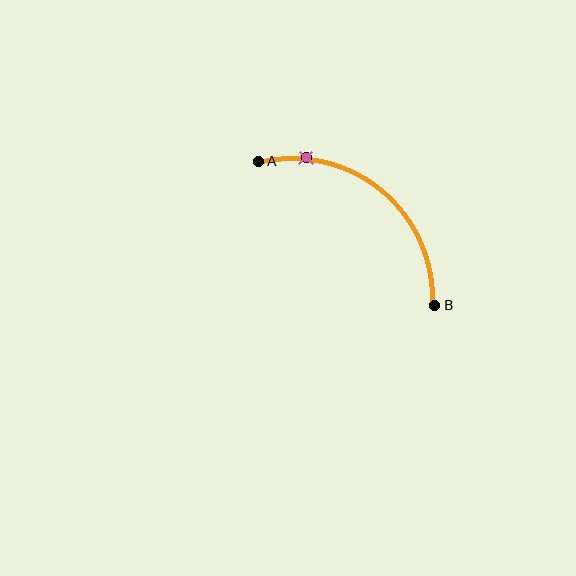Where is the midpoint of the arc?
The arc midpoint is the point on the curve farthest from the straight line joining A and B. It sits above and to the right of that line.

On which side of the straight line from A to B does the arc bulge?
The arc bulges above and to the right of the straight line connecting A and B.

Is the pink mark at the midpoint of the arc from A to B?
No. The pink mark lies on the arc but is closer to endpoint A. The arc midpoint would be at the point on the curve equidistant along the arc from both A and B.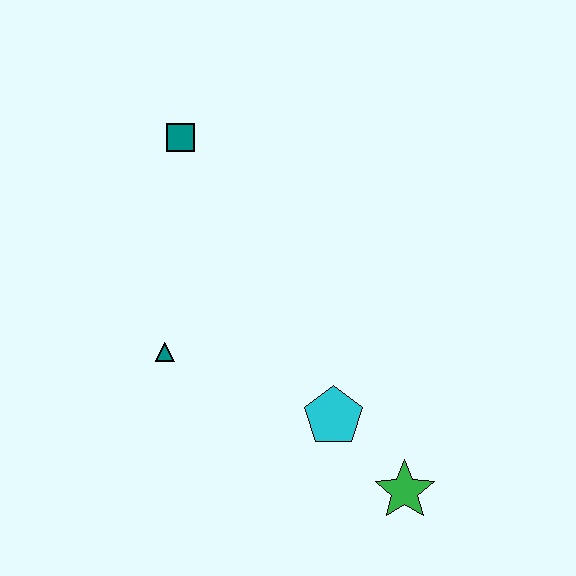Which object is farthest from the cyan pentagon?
The teal square is farthest from the cyan pentagon.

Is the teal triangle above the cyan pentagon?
Yes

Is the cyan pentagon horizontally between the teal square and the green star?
Yes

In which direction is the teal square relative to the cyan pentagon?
The teal square is above the cyan pentagon.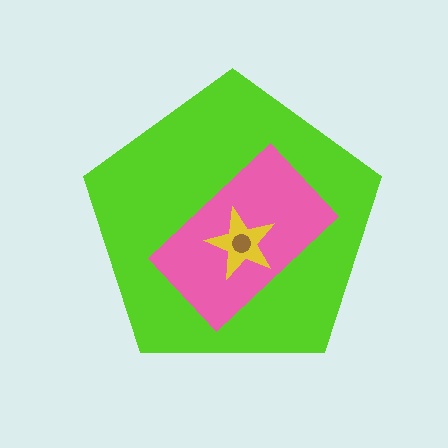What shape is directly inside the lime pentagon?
The pink rectangle.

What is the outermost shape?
The lime pentagon.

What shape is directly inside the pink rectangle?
The yellow star.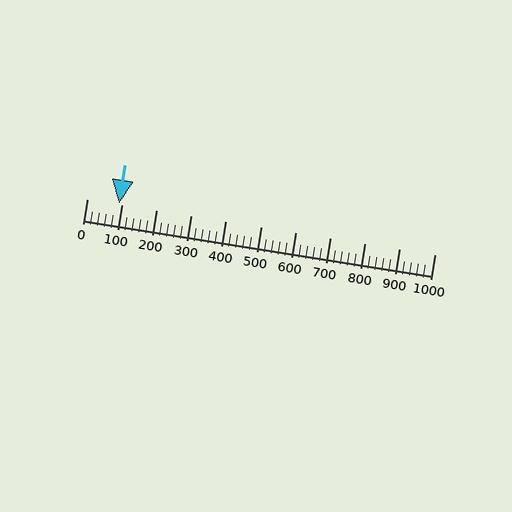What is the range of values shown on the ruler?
The ruler shows values from 0 to 1000.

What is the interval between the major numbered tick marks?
The major tick marks are spaced 100 units apart.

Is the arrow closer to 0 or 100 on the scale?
The arrow is closer to 100.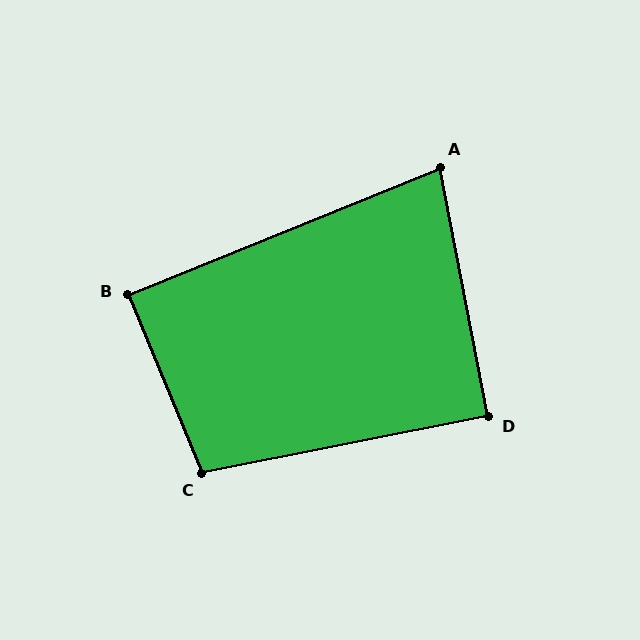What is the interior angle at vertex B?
Approximately 90 degrees (approximately right).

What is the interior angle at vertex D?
Approximately 90 degrees (approximately right).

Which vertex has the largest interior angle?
C, at approximately 101 degrees.